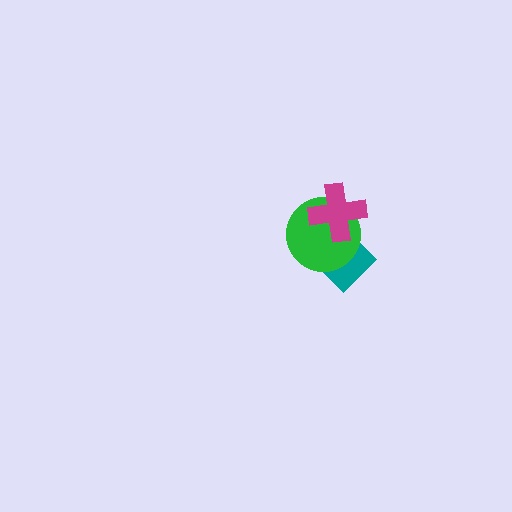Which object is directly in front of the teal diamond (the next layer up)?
The green circle is directly in front of the teal diamond.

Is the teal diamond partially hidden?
Yes, it is partially covered by another shape.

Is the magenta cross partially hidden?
No, no other shape covers it.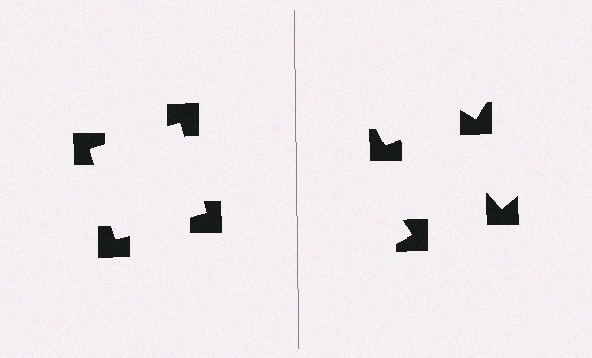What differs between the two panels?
The notched squares are positioned identically on both sides; only the wedge orientations differ. On the left they align to a square; on the right they are misaligned.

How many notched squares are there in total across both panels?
8 — 4 on each side.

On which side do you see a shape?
An illusory square appears on the left side. On the right side the wedge cuts are rotated, so no coherent shape forms.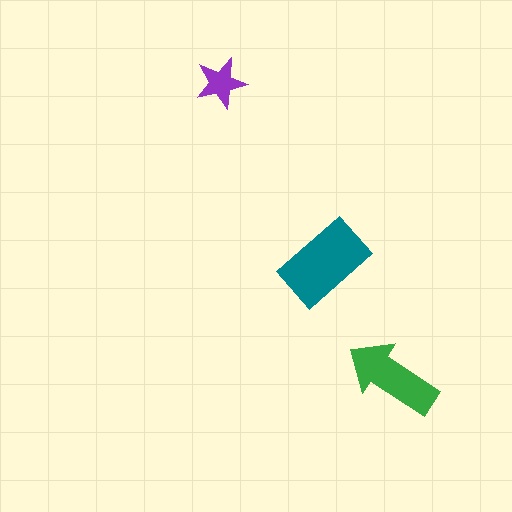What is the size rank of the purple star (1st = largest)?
3rd.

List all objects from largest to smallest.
The teal rectangle, the green arrow, the purple star.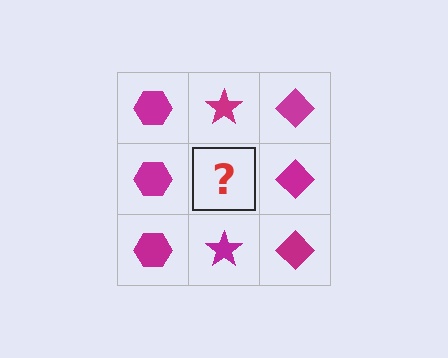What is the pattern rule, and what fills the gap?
The rule is that each column has a consistent shape. The gap should be filled with a magenta star.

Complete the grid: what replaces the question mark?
The question mark should be replaced with a magenta star.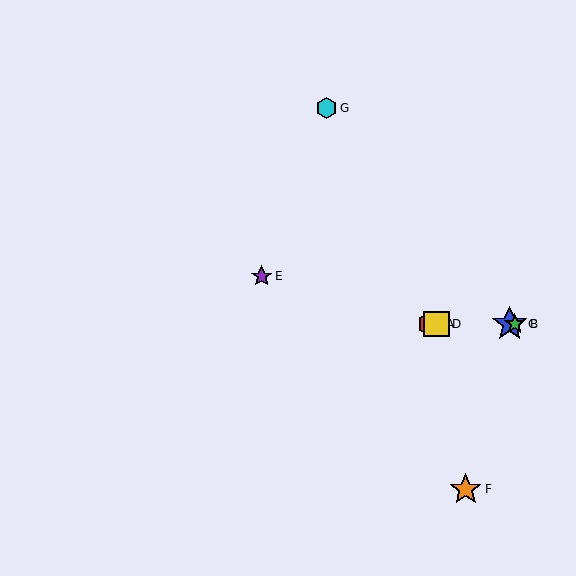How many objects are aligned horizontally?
4 objects (A, B, C, D) are aligned horizontally.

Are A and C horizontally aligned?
Yes, both are at y≈324.